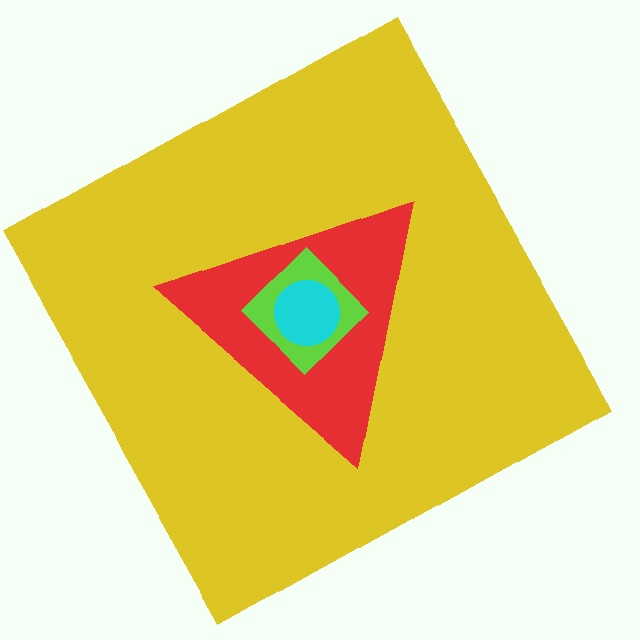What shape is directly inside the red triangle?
The lime diamond.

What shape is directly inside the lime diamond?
The cyan circle.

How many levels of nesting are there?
4.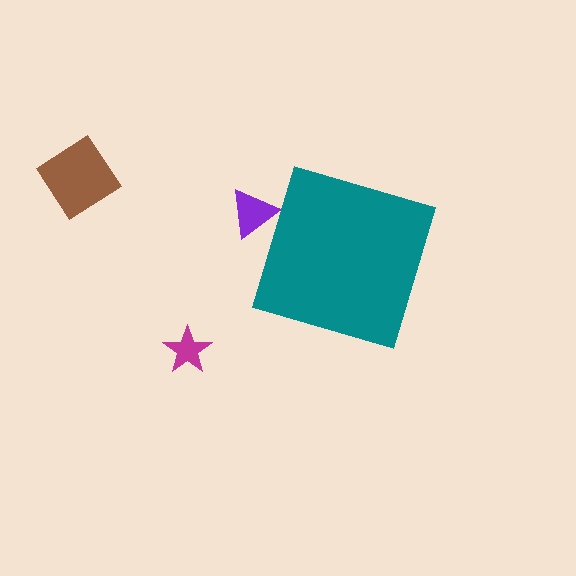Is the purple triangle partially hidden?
Yes, the purple triangle is partially hidden behind the teal diamond.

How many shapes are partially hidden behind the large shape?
1 shape is partially hidden.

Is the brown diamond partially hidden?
No, the brown diamond is fully visible.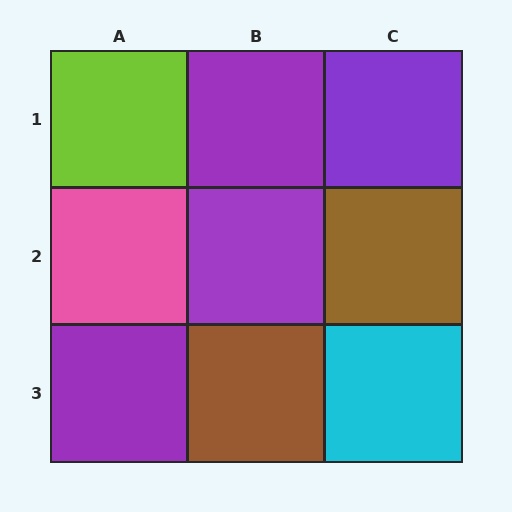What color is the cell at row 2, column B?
Purple.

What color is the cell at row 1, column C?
Purple.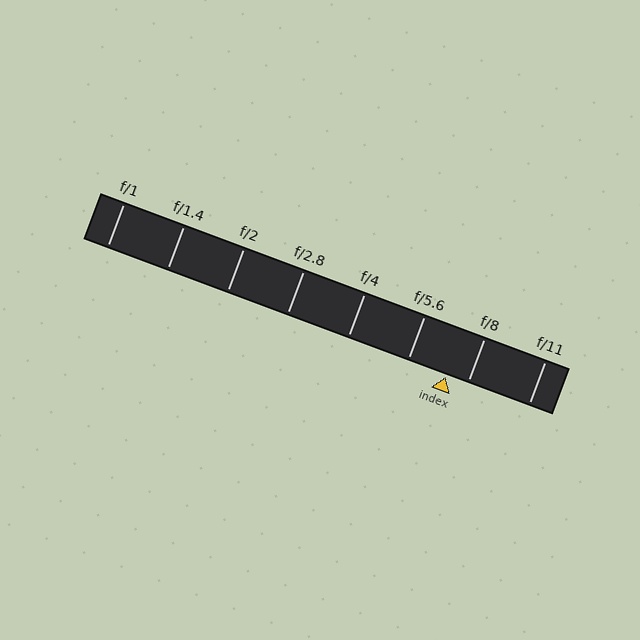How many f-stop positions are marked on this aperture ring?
There are 8 f-stop positions marked.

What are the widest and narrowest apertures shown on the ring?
The widest aperture shown is f/1 and the narrowest is f/11.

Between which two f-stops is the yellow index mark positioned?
The index mark is between f/5.6 and f/8.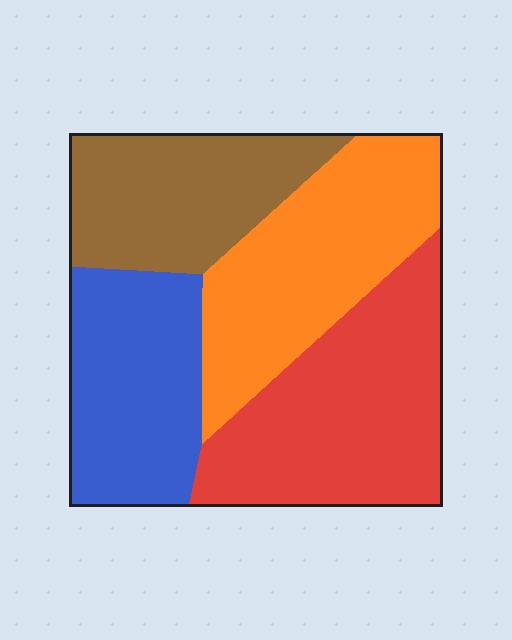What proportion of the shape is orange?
Orange takes up between a quarter and a half of the shape.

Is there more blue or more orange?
Orange.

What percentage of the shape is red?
Red covers about 30% of the shape.